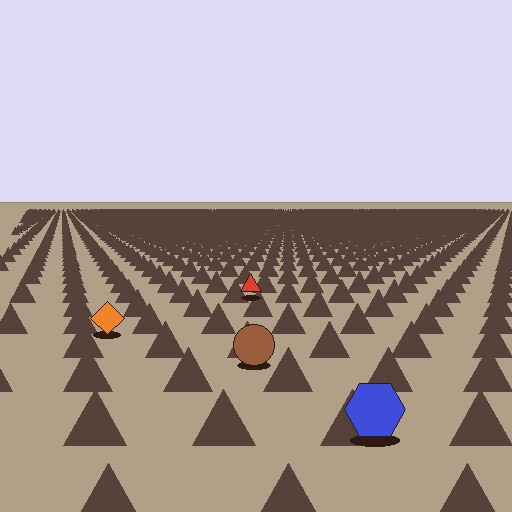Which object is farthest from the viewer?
The red triangle is farthest from the viewer. It appears smaller and the ground texture around it is denser.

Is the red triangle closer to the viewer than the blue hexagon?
No. The blue hexagon is closer — you can tell from the texture gradient: the ground texture is coarser near it.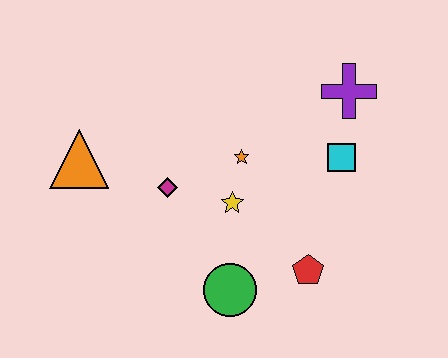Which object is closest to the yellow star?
The orange star is closest to the yellow star.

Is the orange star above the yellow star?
Yes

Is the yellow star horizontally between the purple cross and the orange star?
No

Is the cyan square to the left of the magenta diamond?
No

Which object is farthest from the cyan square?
The orange triangle is farthest from the cyan square.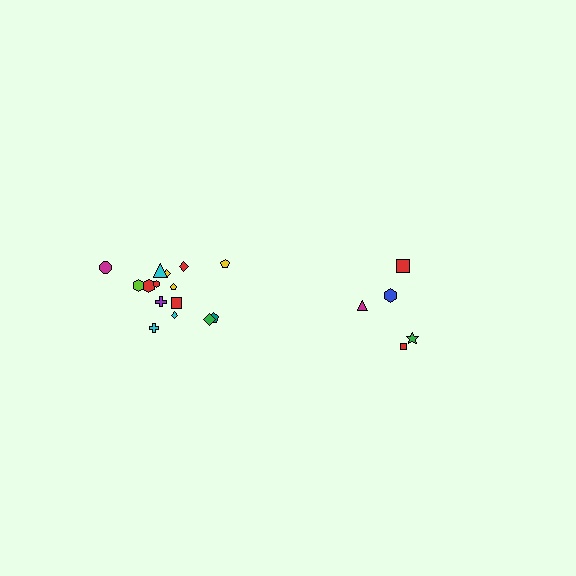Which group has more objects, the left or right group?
The left group.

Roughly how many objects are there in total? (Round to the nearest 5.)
Roughly 20 objects in total.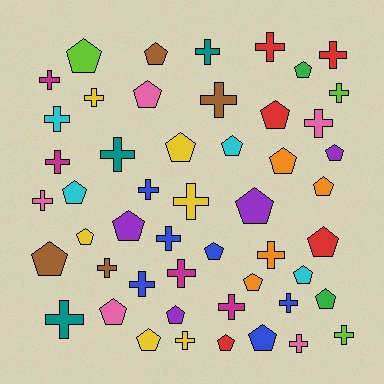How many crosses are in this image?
There are 25 crosses.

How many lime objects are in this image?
There are 3 lime objects.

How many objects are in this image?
There are 50 objects.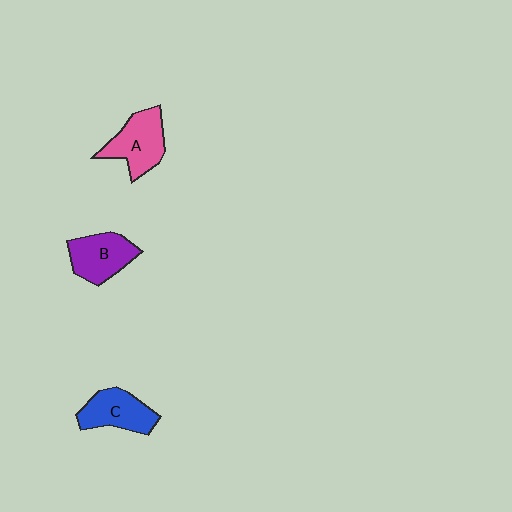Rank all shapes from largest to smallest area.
From largest to smallest: A (pink), B (purple), C (blue).